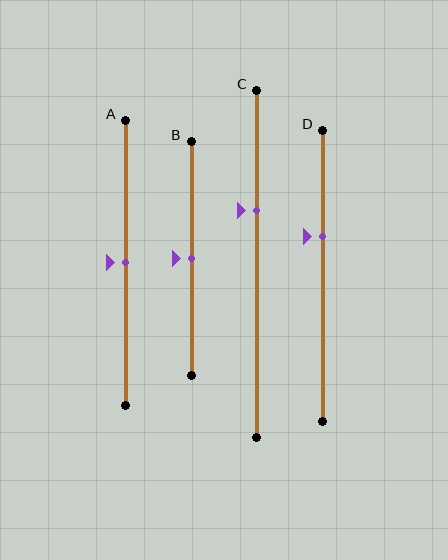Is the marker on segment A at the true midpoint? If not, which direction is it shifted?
Yes, the marker on segment A is at the true midpoint.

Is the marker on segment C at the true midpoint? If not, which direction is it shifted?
No, the marker on segment C is shifted upward by about 16% of the segment length.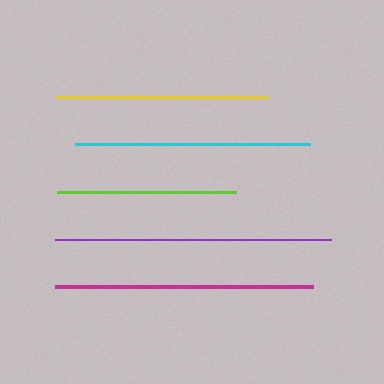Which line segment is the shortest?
The lime line is the shortest at approximately 178 pixels.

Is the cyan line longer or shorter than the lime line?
The cyan line is longer than the lime line.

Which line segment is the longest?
The purple line is the longest at approximately 275 pixels.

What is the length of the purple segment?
The purple segment is approximately 275 pixels long.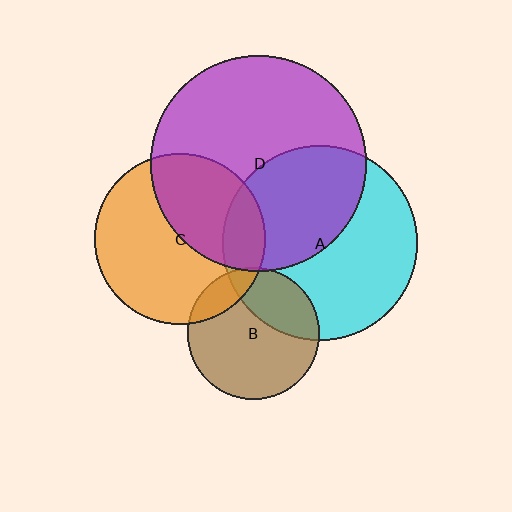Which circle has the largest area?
Circle D (purple).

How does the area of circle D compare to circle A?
Approximately 1.2 times.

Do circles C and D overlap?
Yes.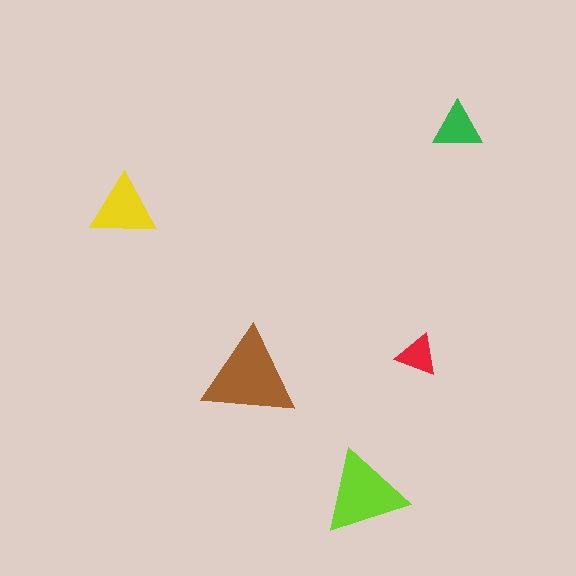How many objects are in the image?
There are 5 objects in the image.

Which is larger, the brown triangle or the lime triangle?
The brown one.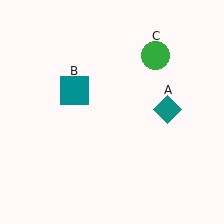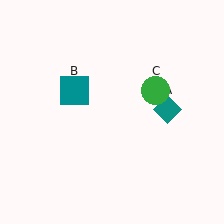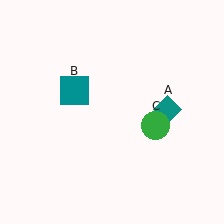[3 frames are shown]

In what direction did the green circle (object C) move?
The green circle (object C) moved down.